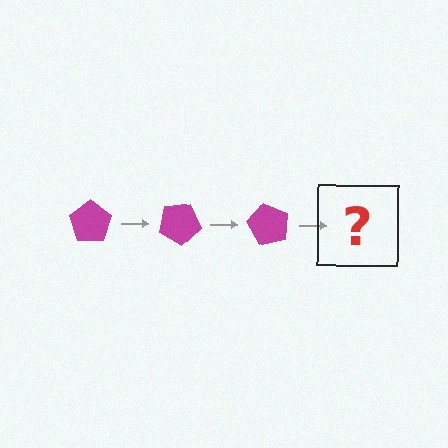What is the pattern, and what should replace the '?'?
The pattern is that the pentagon rotates 30 degrees each step. The '?' should be a magenta pentagon rotated 90 degrees.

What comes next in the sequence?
The next element should be a magenta pentagon rotated 90 degrees.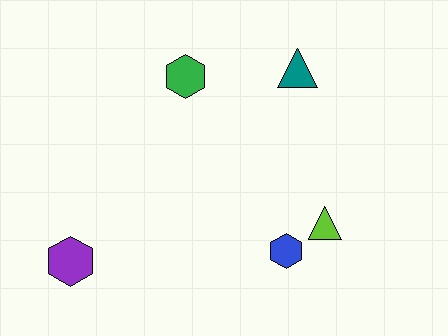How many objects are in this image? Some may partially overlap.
There are 5 objects.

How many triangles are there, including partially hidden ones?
There are 2 triangles.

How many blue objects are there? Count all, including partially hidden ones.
There is 1 blue object.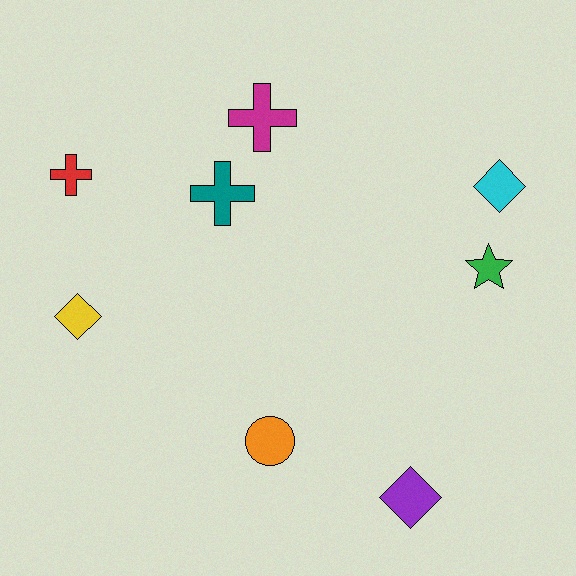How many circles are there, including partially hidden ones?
There is 1 circle.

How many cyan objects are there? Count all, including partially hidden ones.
There is 1 cyan object.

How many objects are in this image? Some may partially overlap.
There are 8 objects.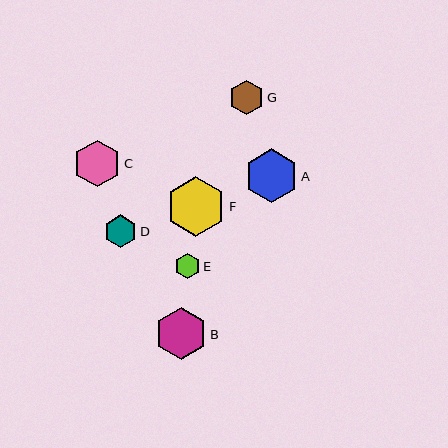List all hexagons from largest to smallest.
From largest to smallest: F, A, B, C, G, D, E.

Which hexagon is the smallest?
Hexagon E is the smallest with a size of approximately 26 pixels.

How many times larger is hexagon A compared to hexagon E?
Hexagon A is approximately 2.1 times the size of hexagon E.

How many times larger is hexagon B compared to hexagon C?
Hexagon B is approximately 1.1 times the size of hexagon C.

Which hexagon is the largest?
Hexagon F is the largest with a size of approximately 60 pixels.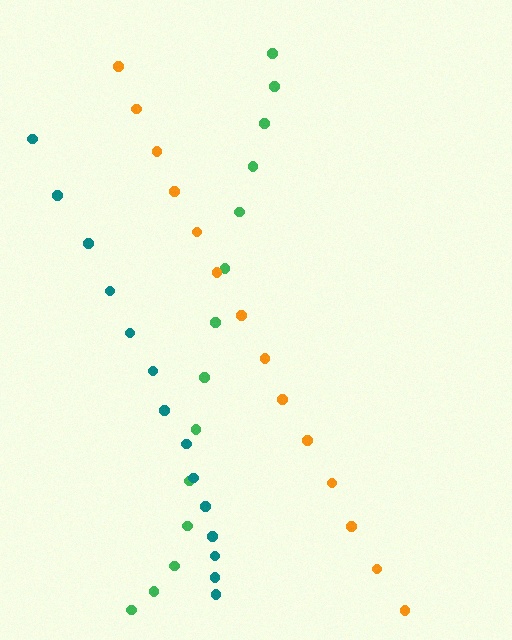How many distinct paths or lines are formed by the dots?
There are 3 distinct paths.